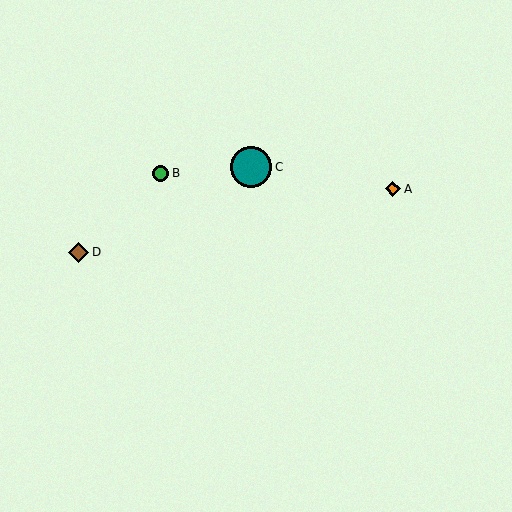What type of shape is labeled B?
Shape B is a green circle.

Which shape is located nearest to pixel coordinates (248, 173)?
The teal circle (labeled C) at (251, 167) is nearest to that location.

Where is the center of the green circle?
The center of the green circle is at (161, 173).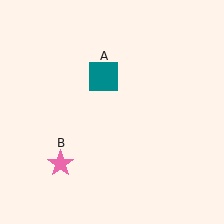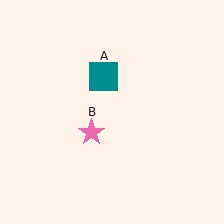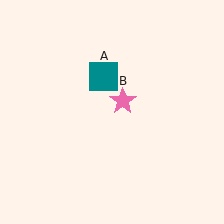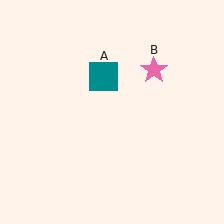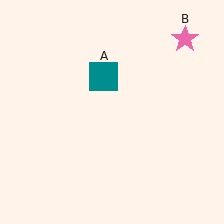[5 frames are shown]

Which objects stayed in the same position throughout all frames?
Teal square (object A) remained stationary.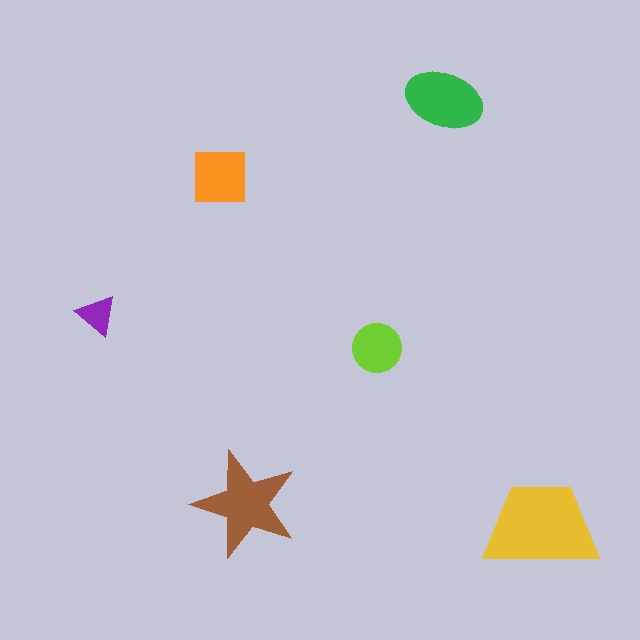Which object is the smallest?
The purple triangle.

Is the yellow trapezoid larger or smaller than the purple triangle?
Larger.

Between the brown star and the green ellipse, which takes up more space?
The brown star.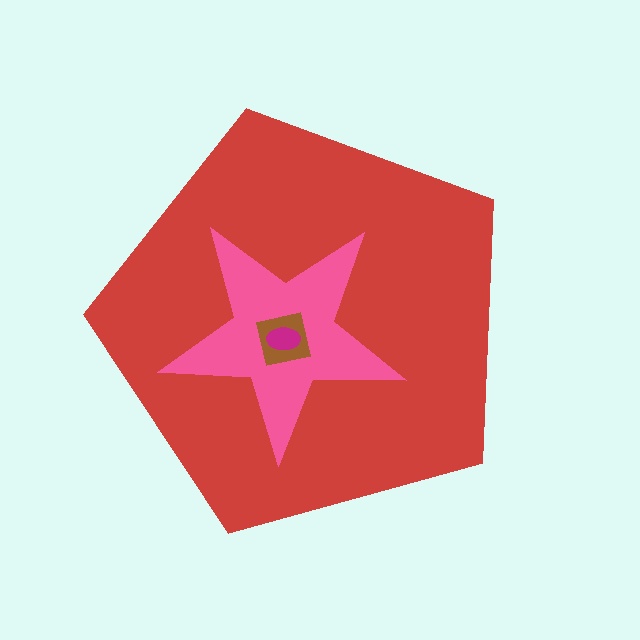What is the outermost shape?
The red pentagon.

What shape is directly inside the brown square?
The magenta ellipse.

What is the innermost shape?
The magenta ellipse.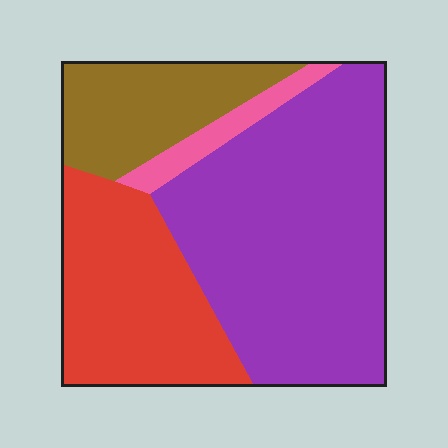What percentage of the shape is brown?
Brown covers around 15% of the shape.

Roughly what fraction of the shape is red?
Red takes up about one quarter (1/4) of the shape.